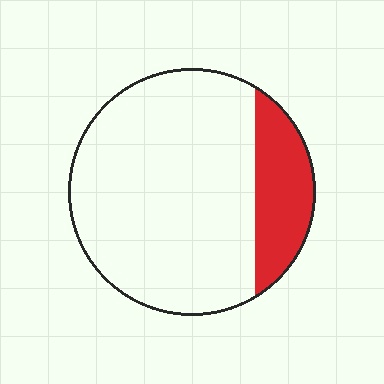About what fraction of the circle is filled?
About one fifth (1/5).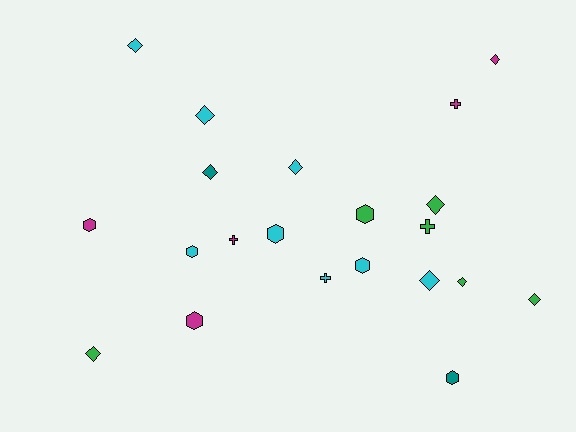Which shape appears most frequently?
Diamond, with 10 objects.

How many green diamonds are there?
There are 4 green diamonds.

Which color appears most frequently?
Cyan, with 8 objects.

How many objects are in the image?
There are 21 objects.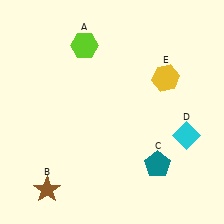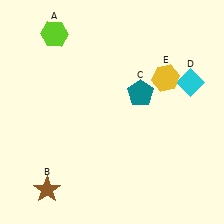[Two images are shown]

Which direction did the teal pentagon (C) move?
The teal pentagon (C) moved up.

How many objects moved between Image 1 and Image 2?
3 objects moved between the two images.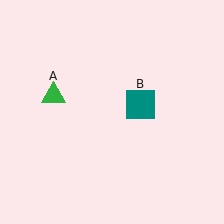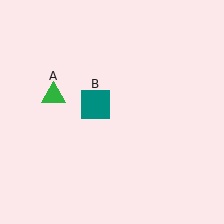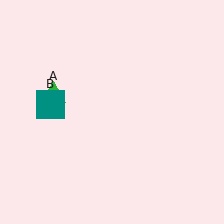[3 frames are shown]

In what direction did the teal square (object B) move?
The teal square (object B) moved left.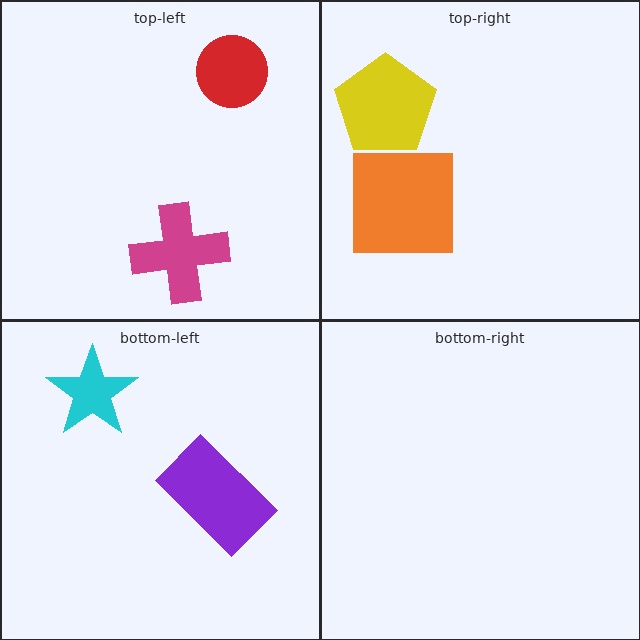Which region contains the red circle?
The top-left region.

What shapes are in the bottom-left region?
The cyan star, the purple rectangle.